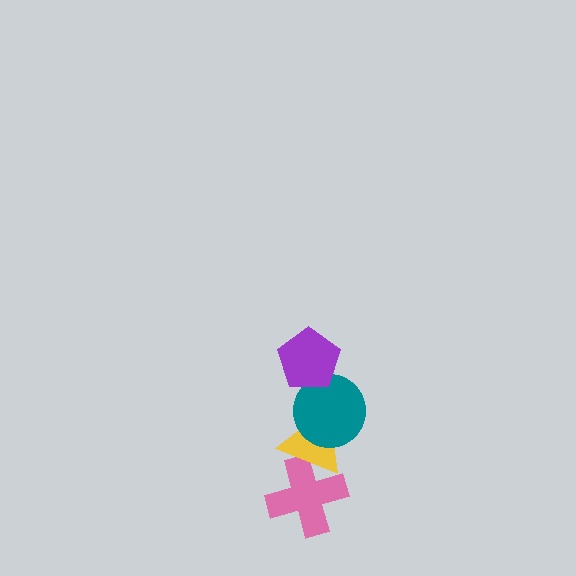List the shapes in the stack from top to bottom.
From top to bottom: the purple pentagon, the teal circle, the yellow triangle, the pink cross.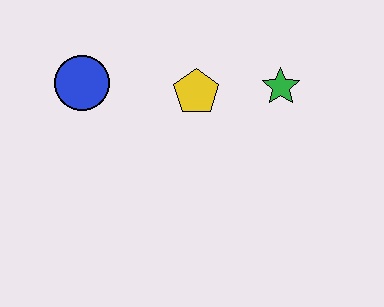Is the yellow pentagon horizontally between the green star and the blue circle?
Yes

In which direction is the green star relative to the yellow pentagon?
The green star is to the right of the yellow pentagon.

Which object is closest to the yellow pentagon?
The green star is closest to the yellow pentagon.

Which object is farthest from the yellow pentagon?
The blue circle is farthest from the yellow pentagon.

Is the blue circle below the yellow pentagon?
No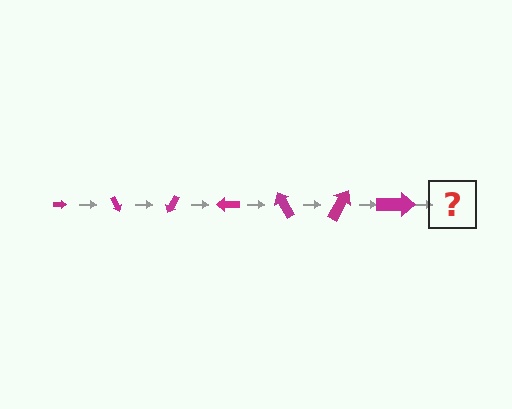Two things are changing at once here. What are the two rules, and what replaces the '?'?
The two rules are that the arrow grows larger each step and it rotates 60 degrees each step. The '?' should be an arrow, larger than the previous one and rotated 420 degrees from the start.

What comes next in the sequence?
The next element should be an arrow, larger than the previous one and rotated 420 degrees from the start.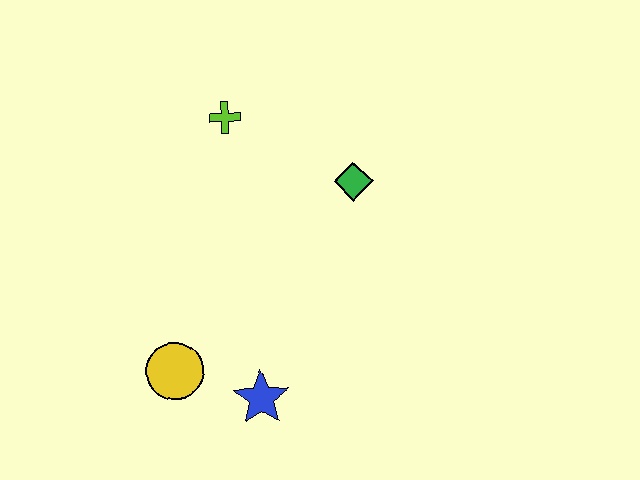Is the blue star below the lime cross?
Yes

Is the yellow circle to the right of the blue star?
No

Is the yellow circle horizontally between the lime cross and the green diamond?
No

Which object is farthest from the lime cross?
The blue star is farthest from the lime cross.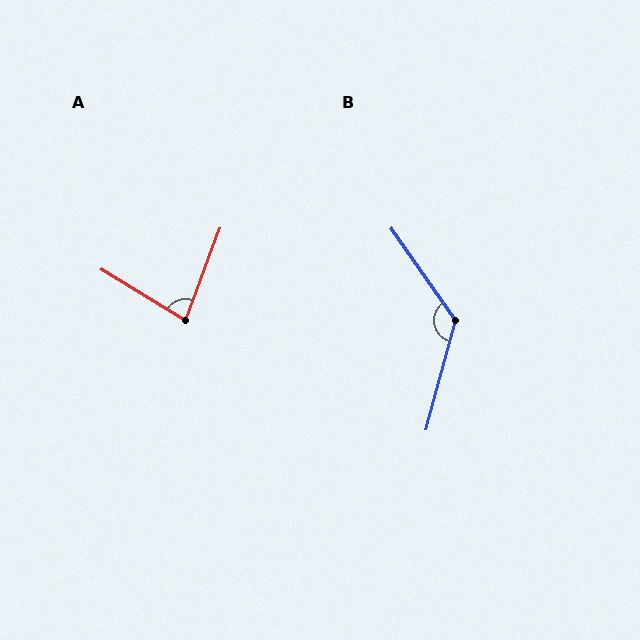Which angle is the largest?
B, at approximately 130 degrees.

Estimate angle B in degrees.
Approximately 130 degrees.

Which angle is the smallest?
A, at approximately 79 degrees.